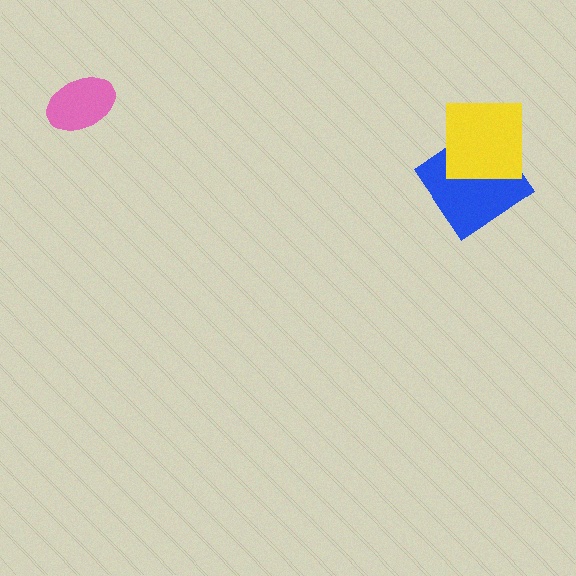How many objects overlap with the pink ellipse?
0 objects overlap with the pink ellipse.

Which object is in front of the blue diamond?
The yellow square is in front of the blue diamond.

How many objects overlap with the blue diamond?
1 object overlaps with the blue diamond.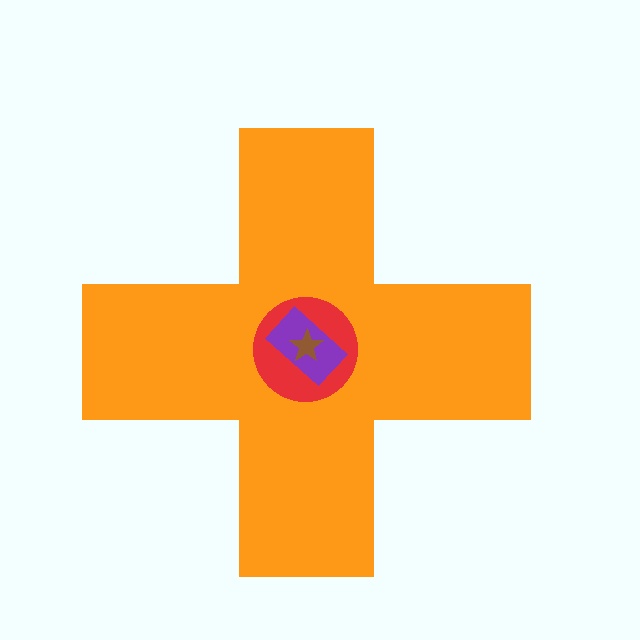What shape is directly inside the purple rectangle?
The brown star.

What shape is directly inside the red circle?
The purple rectangle.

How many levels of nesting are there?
4.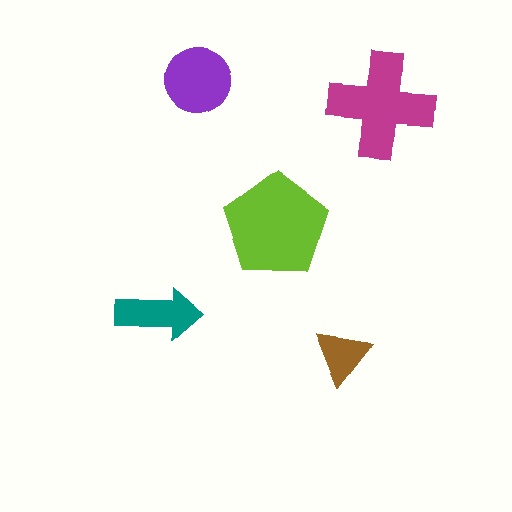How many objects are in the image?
There are 5 objects in the image.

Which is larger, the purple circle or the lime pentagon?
The lime pentagon.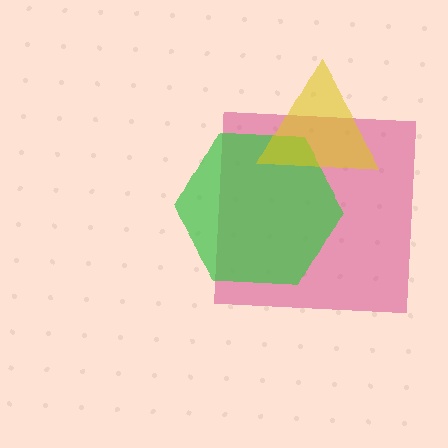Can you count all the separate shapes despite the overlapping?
Yes, there are 3 separate shapes.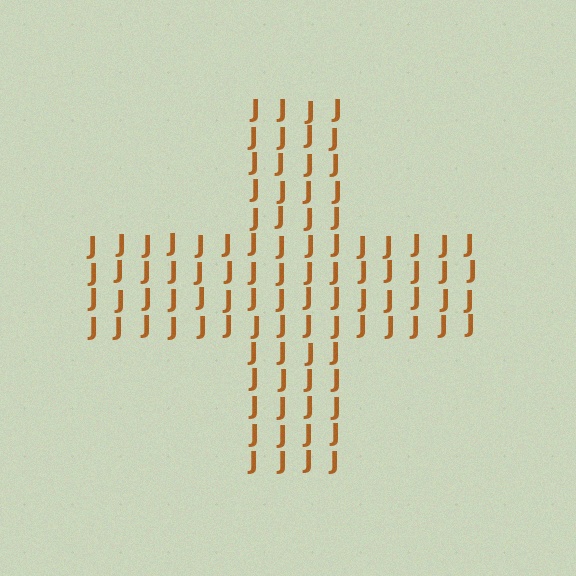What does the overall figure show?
The overall figure shows a cross.